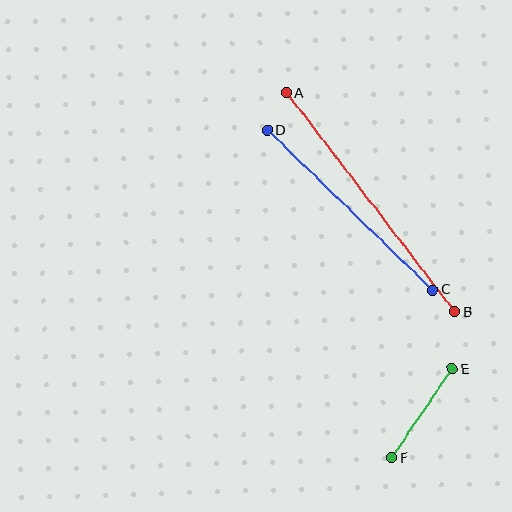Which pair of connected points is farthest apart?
Points A and B are farthest apart.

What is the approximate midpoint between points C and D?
The midpoint is at approximately (350, 210) pixels.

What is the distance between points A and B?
The distance is approximately 276 pixels.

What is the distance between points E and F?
The distance is approximately 107 pixels.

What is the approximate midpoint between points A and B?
The midpoint is at approximately (370, 202) pixels.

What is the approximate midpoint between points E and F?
The midpoint is at approximately (422, 413) pixels.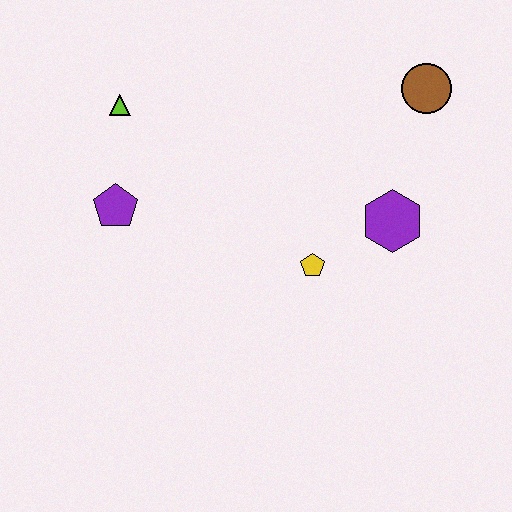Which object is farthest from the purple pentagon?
The brown circle is farthest from the purple pentagon.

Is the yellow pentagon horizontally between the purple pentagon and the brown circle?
Yes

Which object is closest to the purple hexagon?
The yellow pentagon is closest to the purple hexagon.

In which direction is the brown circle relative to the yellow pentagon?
The brown circle is above the yellow pentagon.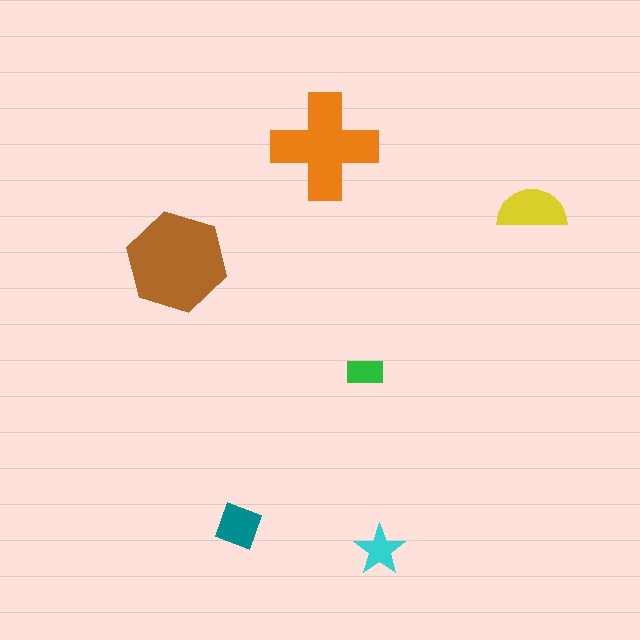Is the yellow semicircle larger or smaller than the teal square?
Larger.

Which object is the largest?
The brown hexagon.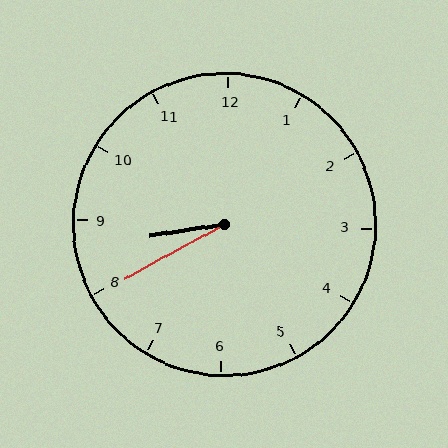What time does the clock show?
8:40.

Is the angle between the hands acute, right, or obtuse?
It is acute.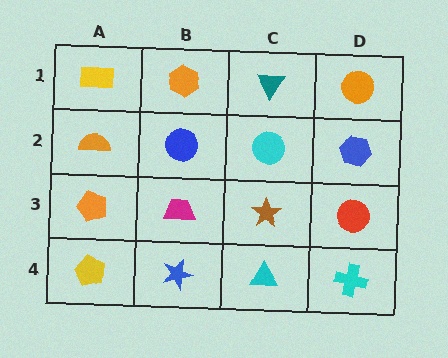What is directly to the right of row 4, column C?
A cyan cross.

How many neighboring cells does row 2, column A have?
3.